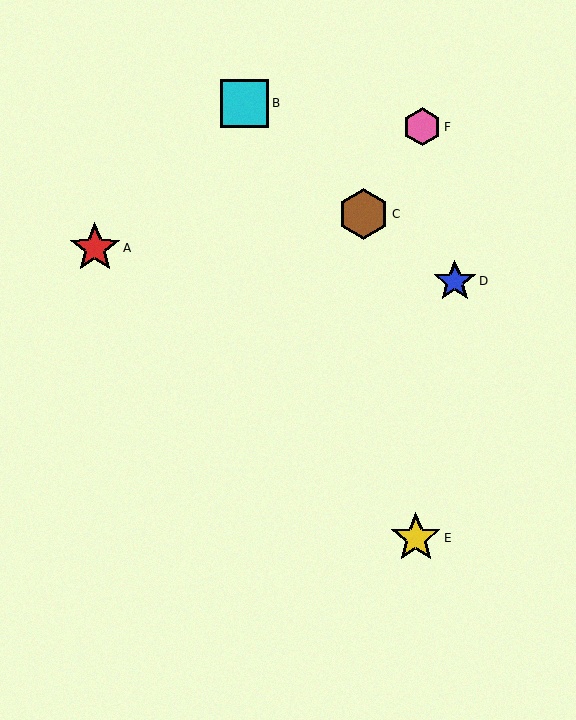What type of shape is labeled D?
Shape D is a blue star.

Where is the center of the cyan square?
The center of the cyan square is at (245, 103).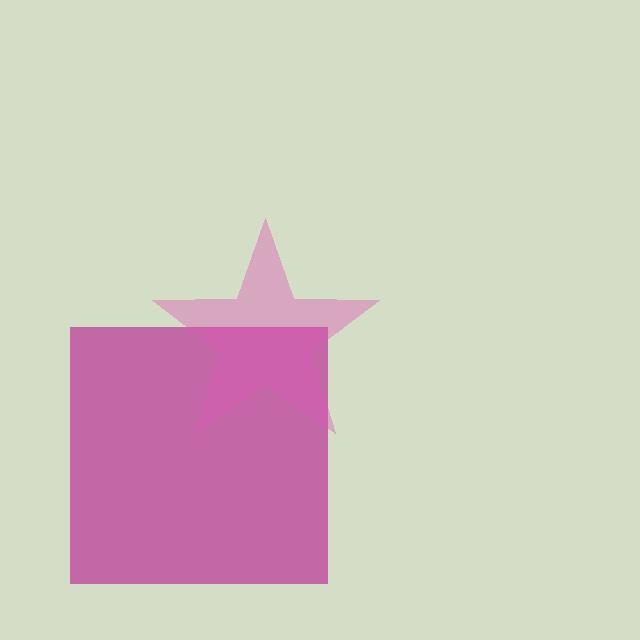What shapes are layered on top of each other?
The layered shapes are: a magenta square, a pink star.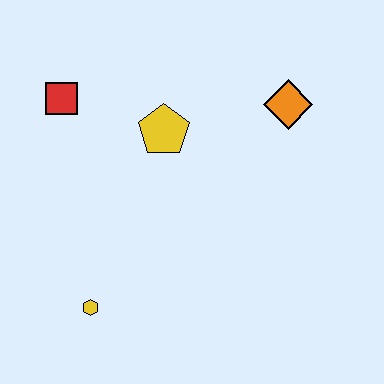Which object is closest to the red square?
The yellow pentagon is closest to the red square.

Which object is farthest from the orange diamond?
The yellow hexagon is farthest from the orange diamond.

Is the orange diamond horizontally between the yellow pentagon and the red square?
No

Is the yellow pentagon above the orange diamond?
No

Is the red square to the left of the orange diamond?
Yes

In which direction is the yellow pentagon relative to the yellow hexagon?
The yellow pentagon is above the yellow hexagon.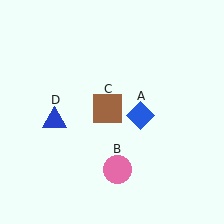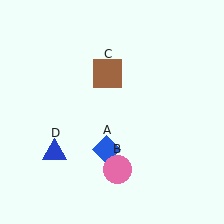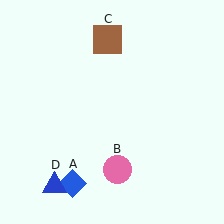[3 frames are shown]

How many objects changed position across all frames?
3 objects changed position: blue diamond (object A), brown square (object C), blue triangle (object D).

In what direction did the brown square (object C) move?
The brown square (object C) moved up.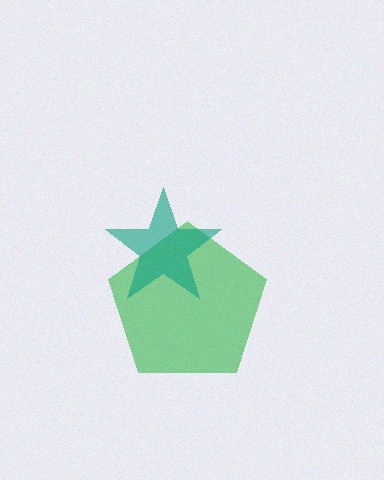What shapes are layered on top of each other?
The layered shapes are: a green pentagon, a teal star.